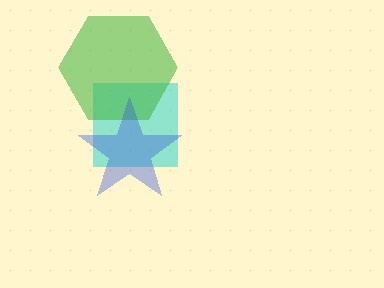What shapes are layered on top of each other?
The layered shapes are: a cyan square, a green hexagon, a blue star.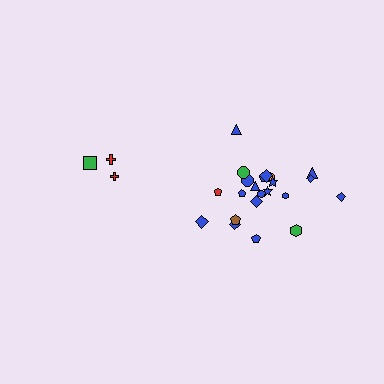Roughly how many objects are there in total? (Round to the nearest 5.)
Roughly 25 objects in total.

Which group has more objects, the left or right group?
The right group.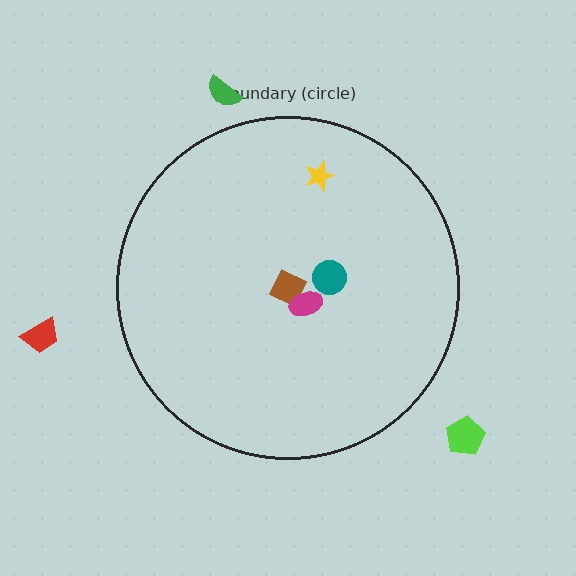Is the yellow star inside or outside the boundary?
Inside.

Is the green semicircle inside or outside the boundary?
Outside.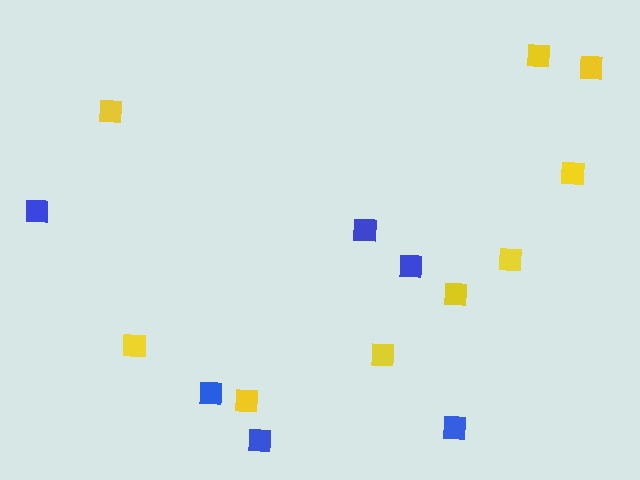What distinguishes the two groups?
There are 2 groups: one group of yellow squares (9) and one group of blue squares (6).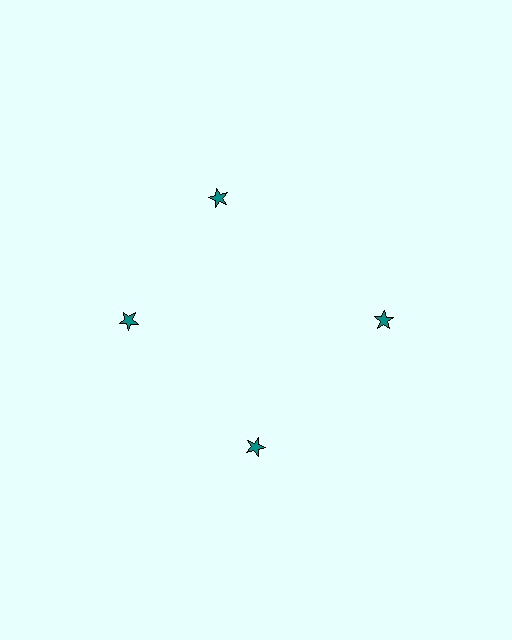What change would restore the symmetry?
The symmetry would be restored by rotating it back into even spacing with its neighbors so that all 4 stars sit at equal angles and equal distance from the center.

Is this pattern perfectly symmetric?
No. The 4 teal stars are arranged in a ring, but one element near the 12 o'clock position is rotated out of alignment along the ring, breaking the 4-fold rotational symmetry.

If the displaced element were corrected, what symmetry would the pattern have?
It would have 4-fold rotational symmetry — the pattern would map onto itself every 90 degrees.